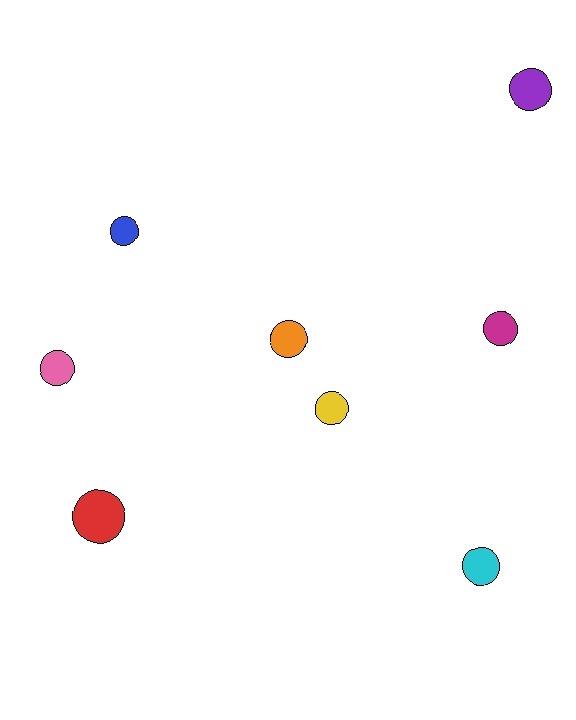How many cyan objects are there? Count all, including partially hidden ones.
There is 1 cyan object.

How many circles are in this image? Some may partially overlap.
There are 8 circles.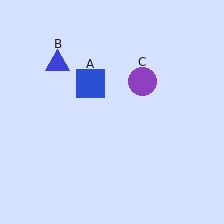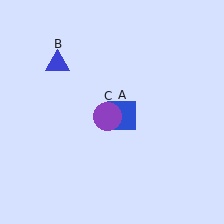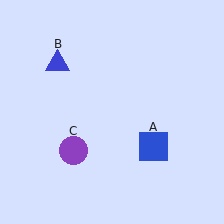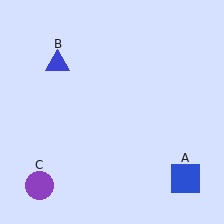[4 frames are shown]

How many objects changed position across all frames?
2 objects changed position: blue square (object A), purple circle (object C).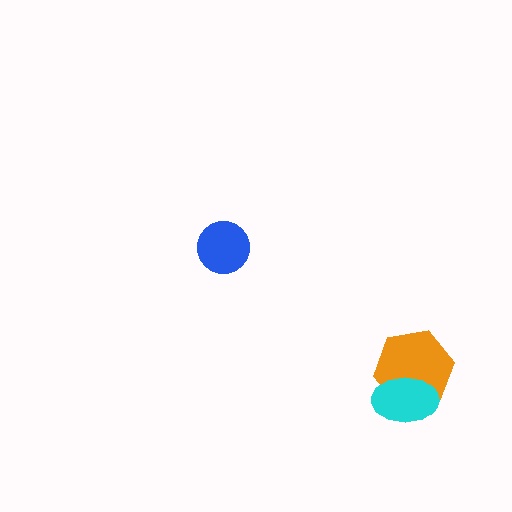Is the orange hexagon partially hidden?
Yes, it is partially covered by another shape.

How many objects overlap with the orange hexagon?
1 object overlaps with the orange hexagon.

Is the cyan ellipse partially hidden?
No, no other shape covers it.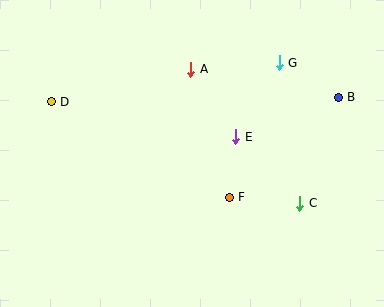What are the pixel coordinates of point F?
Point F is at (229, 197).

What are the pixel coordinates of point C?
Point C is at (300, 203).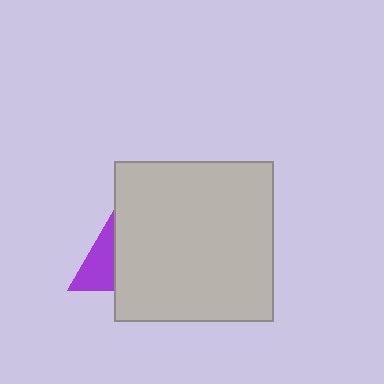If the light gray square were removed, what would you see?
You would see the complete purple triangle.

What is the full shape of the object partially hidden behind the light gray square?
The partially hidden object is a purple triangle.